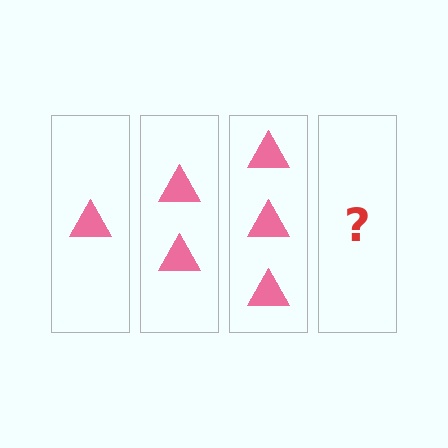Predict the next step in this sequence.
The next step is 4 triangles.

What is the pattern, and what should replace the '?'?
The pattern is that each step adds one more triangle. The '?' should be 4 triangles.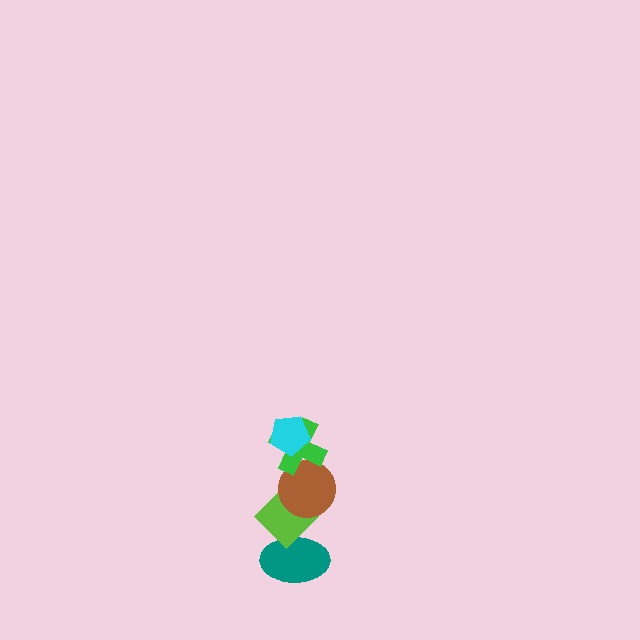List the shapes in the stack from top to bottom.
From top to bottom: the cyan pentagon, the green cross, the brown circle, the lime diamond, the teal ellipse.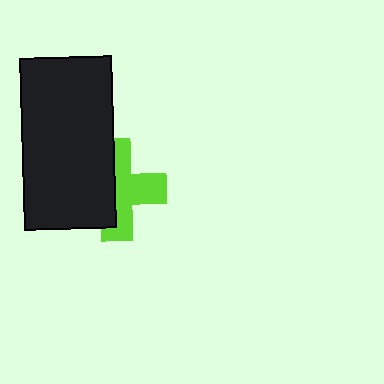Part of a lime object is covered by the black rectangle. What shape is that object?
It is a cross.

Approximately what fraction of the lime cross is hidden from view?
Roughly 45% of the lime cross is hidden behind the black rectangle.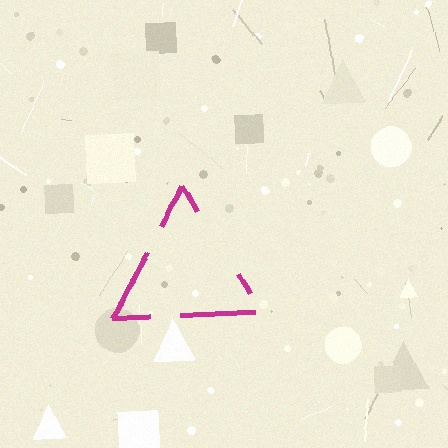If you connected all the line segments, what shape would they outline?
They would outline a triangle.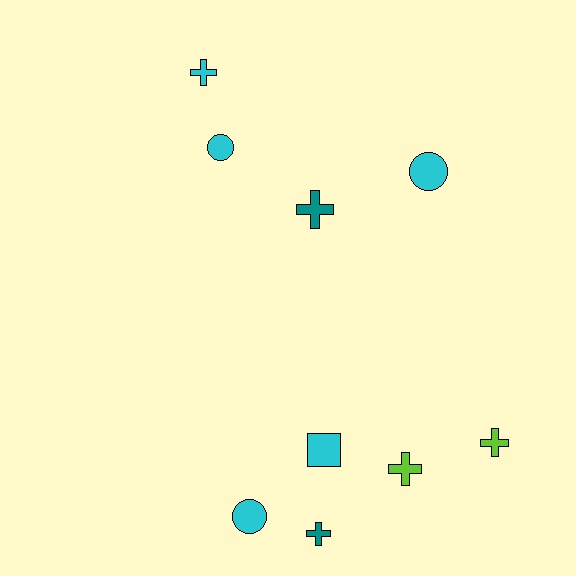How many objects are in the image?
There are 9 objects.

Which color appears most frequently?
Cyan, with 5 objects.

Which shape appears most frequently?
Cross, with 5 objects.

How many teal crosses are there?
There are 2 teal crosses.